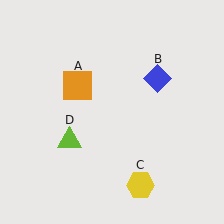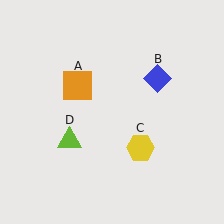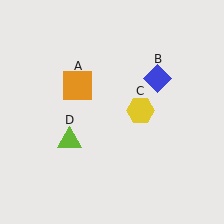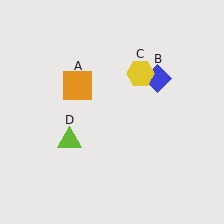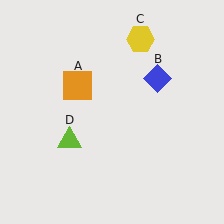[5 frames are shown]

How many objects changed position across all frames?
1 object changed position: yellow hexagon (object C).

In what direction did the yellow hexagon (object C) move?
The yellow hexagon (object C) moved up.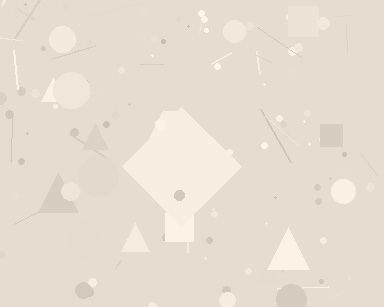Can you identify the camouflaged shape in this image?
The camouflaged shape is a diamond.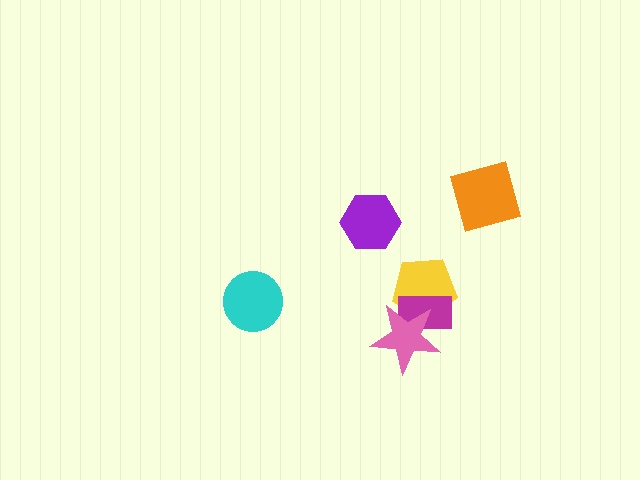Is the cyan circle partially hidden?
No, no other shape covers it.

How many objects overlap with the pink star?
2 objects overlap with the pink star.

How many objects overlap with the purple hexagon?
0 objects overlap with the purple hexagon.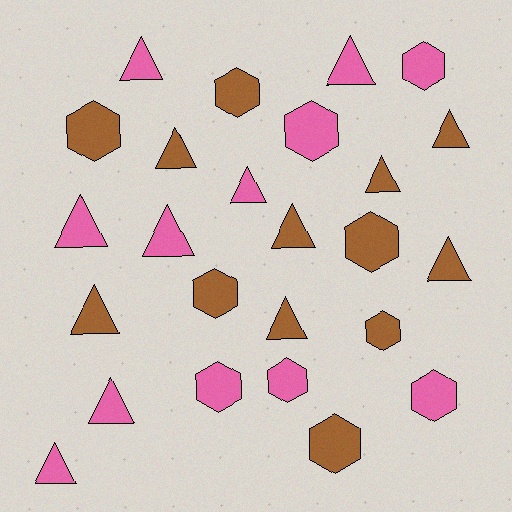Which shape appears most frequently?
Triangle, with 14 objects.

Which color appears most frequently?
Brown, with 13 objects.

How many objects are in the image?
There are 25 objects.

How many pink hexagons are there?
There are 5 pink hexagons.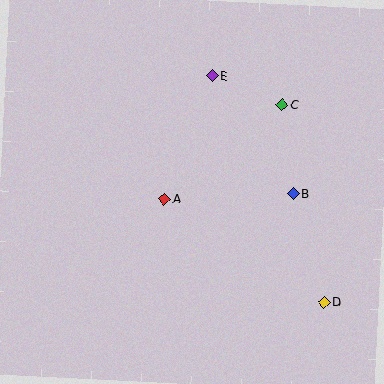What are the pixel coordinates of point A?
Point A is at (164, 199).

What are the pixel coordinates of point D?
Point D is at (324, 302).